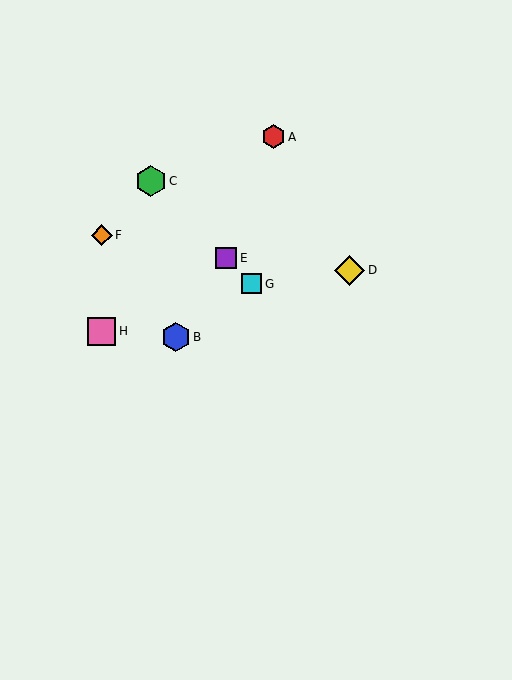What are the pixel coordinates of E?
Object E is at (226, 258).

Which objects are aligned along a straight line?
Objects C, E, G are aligned along a straight line.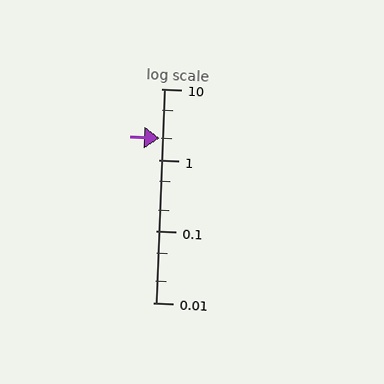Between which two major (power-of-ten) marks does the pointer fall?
The pointer is between 1 and 10.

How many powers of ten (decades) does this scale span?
The scale spans 3 decades, from 0.01 to 10.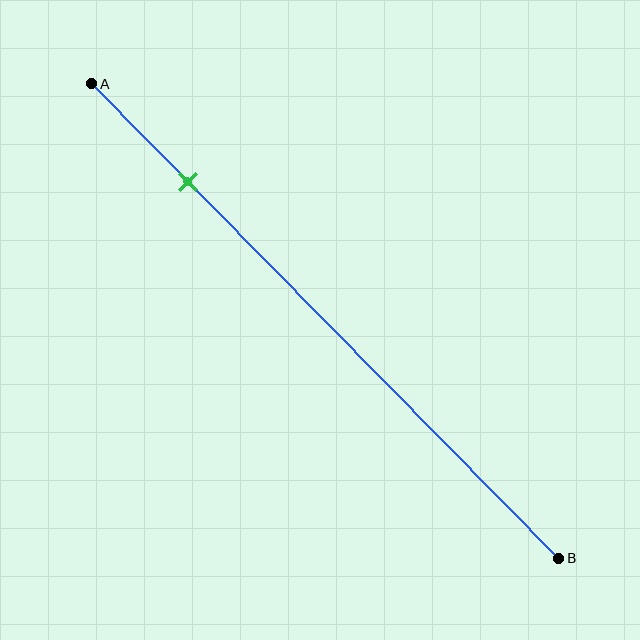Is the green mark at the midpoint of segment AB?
No, the mark is at about 20% from A, not at the 50% midpoint.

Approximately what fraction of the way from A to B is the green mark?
The green mark is approximately 20% of the way from A to B.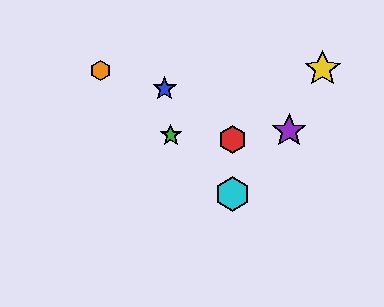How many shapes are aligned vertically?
2 shapes (the red hexagon, the cyan hexagon) are aligned vertically.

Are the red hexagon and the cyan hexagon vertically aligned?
Yes, both are at x≈233.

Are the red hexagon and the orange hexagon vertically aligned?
No, the red hexagon is at x≈233 and the orange hexagon is at x≈100.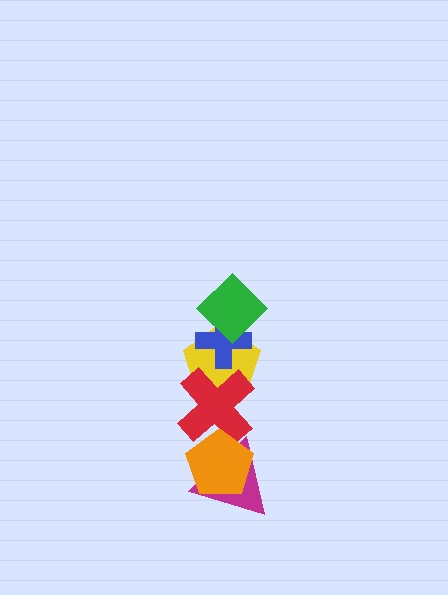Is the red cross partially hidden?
Yes, it is partially covered by another shape.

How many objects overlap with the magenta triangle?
2 objects overlap with the magenta triangle.